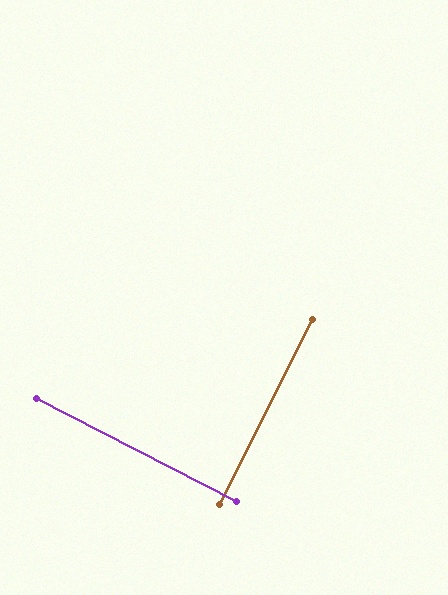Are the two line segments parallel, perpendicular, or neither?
Perpendicular — they meet at approximately 89°.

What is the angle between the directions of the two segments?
Approximately 89 degrees.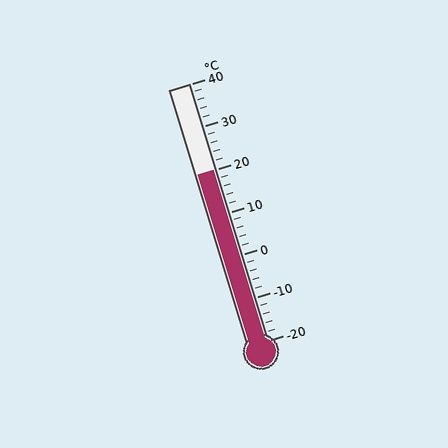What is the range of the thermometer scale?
The thermometer scale ranges from -20°C to 40°C.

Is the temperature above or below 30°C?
The temperature is below 30°C.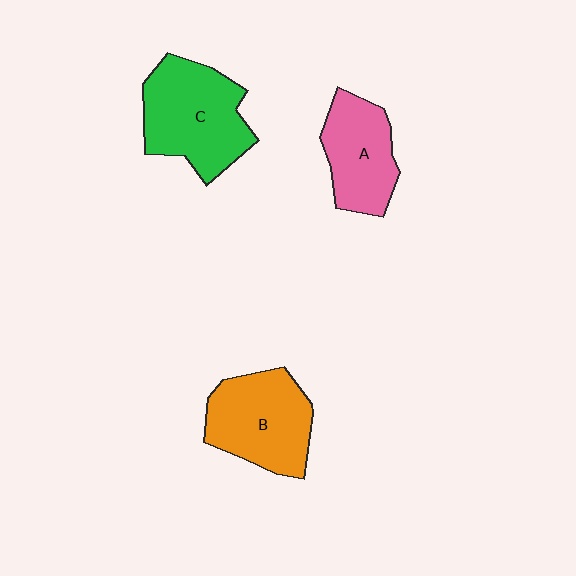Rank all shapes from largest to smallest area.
From largest to smallest: C (green), B (orange), A (pink).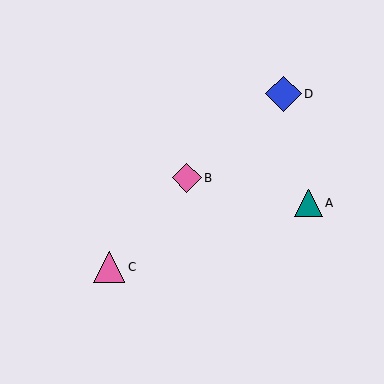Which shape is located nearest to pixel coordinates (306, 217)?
The teal triangle (labeled A) at (309, 203) is nearest to that location.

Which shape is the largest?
The blue diamond (labeled D) is the largest.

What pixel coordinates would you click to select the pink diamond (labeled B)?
Click at (187, 178) to select the pink diamond B.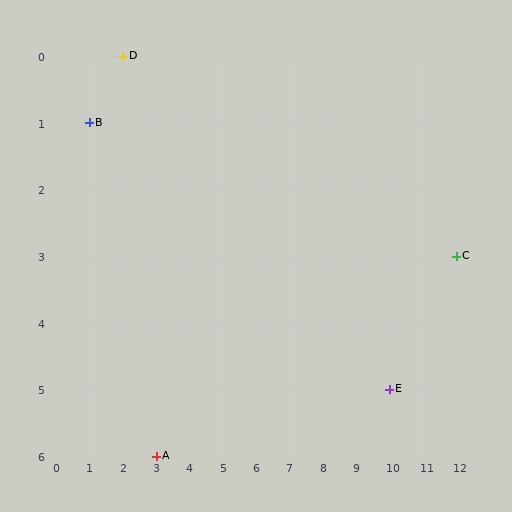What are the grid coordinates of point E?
Point E is at grid coordinates (10, 5).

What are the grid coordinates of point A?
Point A is at grid coordinates (3, 6).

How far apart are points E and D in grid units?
Points E and D are 8 columns and 5 rows apart (about 9.4 grid units diagonally).